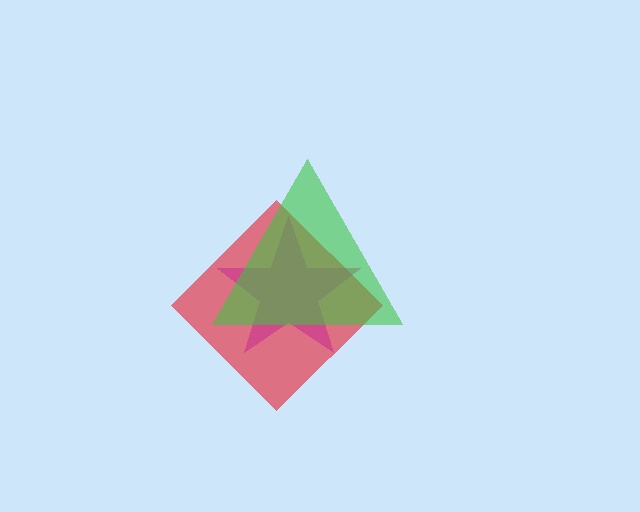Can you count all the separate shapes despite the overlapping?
Yes, there are 3 separate shapes.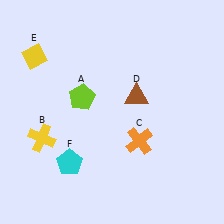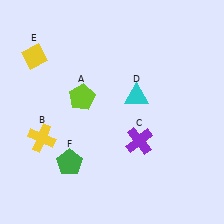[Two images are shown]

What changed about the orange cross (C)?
In Image 1, C is orange. In Image 2, it changed to purple.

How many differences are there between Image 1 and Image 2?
There are 3 differences between the two images.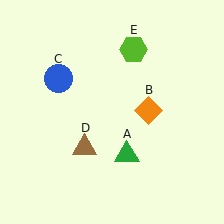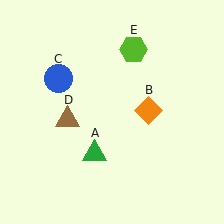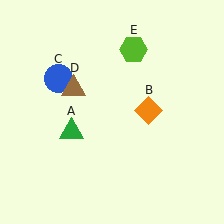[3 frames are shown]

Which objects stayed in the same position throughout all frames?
Orange diamond (object B) and blue circle (object C) and lime hexagon (object E) remained stationary.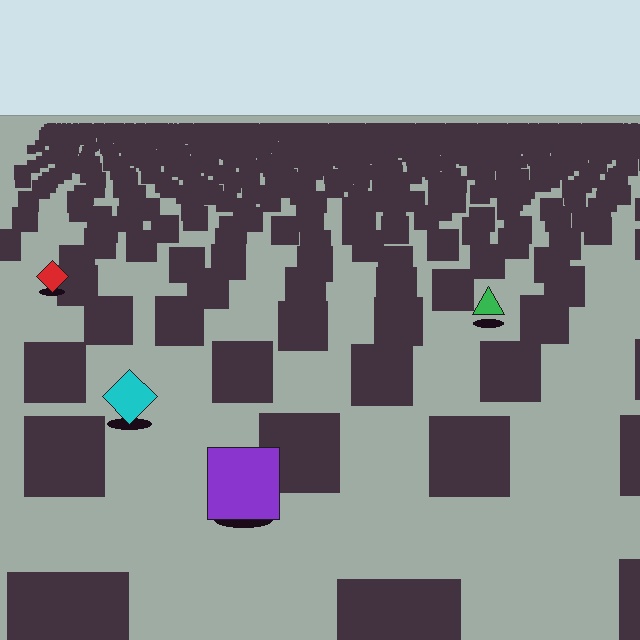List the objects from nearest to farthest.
From nearest to farthest: the purple square, the cyan diamond, the green triangle, the red diamond.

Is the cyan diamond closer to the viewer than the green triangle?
Yes. The cyan diamond is closer — you can tell from the texture gradient: the ground texture is coarser near it.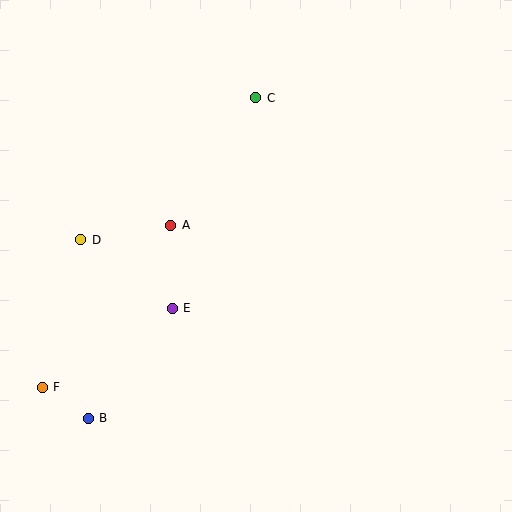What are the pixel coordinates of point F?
Point F is at (42, 387).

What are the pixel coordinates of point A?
Point A is at (171, 225).